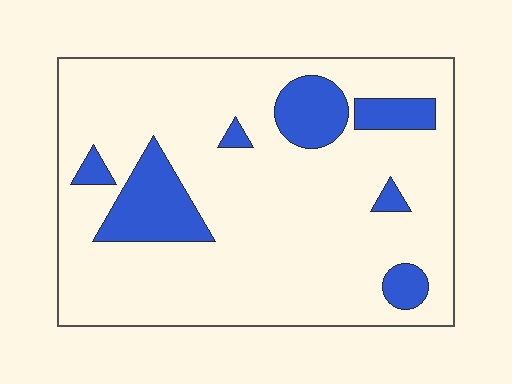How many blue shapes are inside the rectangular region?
7.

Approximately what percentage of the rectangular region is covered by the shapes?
Approximately 15%.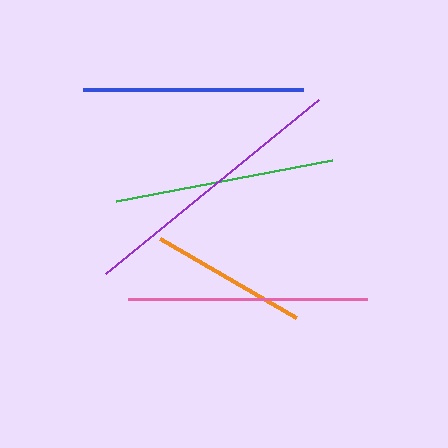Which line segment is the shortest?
The orange line is the shortest at approximately 157 pixels.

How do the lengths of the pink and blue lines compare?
The pink and blue lines are approximately the same length.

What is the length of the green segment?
The green segment is approximately 220 pixels long.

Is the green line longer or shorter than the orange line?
The green line is longer than the orange line.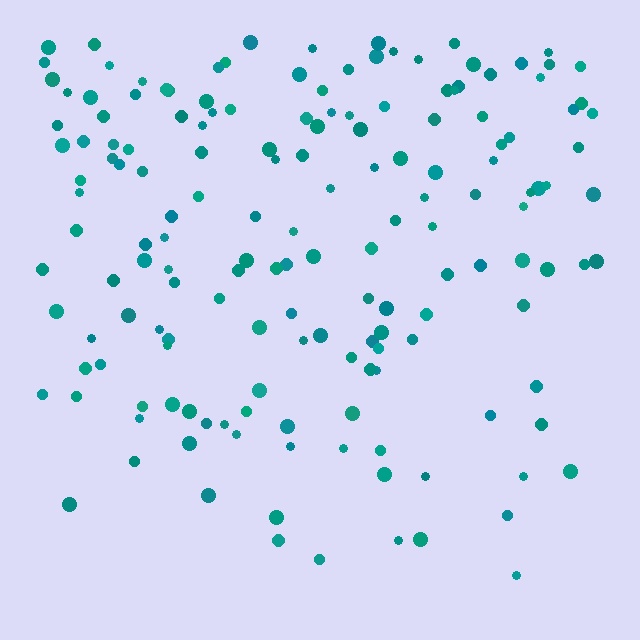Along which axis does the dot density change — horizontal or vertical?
Vertical.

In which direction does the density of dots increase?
From bottom to top, with the top side densest.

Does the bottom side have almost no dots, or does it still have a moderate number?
Still a moderate number, just noticeably fewer than the top.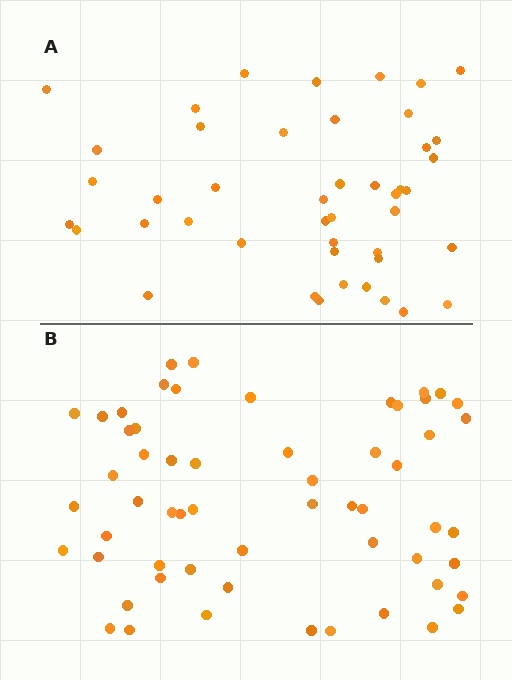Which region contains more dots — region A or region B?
Region B (the bottom region) has more dots.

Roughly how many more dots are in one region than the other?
Region B has approximately 15 more dots than region A.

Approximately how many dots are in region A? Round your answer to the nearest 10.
About 40 dots. (The exact count is 45, which rounds to 40.)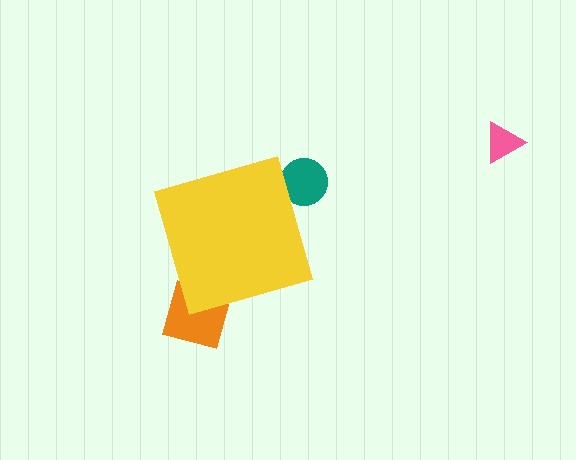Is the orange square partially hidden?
Yes, the orange square is partially hidden behind the yellow diamond.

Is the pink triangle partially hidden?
No, the pink triangle is fully visible.